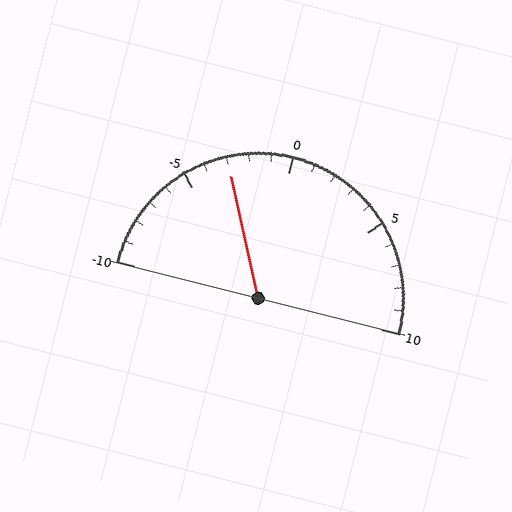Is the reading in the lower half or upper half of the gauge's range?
The reading is in the lower half of the range (-10 to 10).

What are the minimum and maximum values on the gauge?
The gauge ranges from -10 to 10.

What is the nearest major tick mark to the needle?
The nearest major tick mark is -5.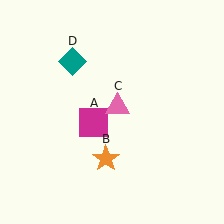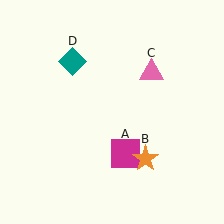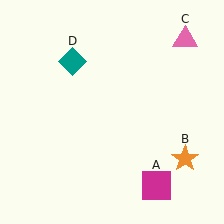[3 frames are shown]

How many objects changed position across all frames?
3 objects changed position: magenta square (object A), orange star (object B), pink triangle (object C).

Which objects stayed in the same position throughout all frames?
Teal diamond (object D) remained stationary.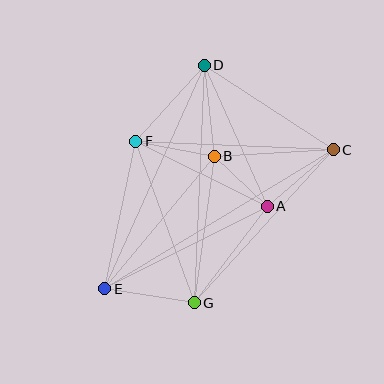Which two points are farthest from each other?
Points C and E are farthest from each other.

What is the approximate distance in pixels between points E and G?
The distance between E and G is approximately 90 pixels.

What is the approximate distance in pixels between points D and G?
The distance between D and G is approximately 238 pixels.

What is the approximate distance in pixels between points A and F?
The distance between A and F is approximately 147 pixels.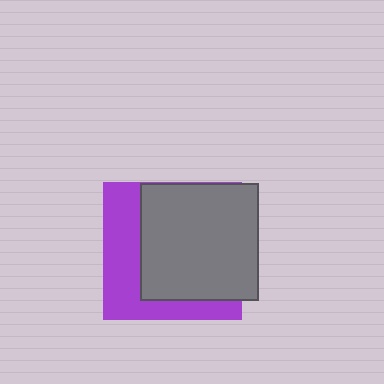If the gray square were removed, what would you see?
You would see the complete purple square.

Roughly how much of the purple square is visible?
A small part of it is visible (roughly 37%).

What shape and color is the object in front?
The object in front is a gray square.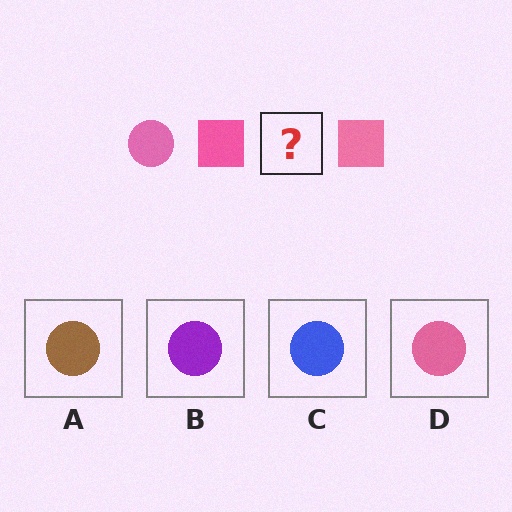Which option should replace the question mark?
Option D.